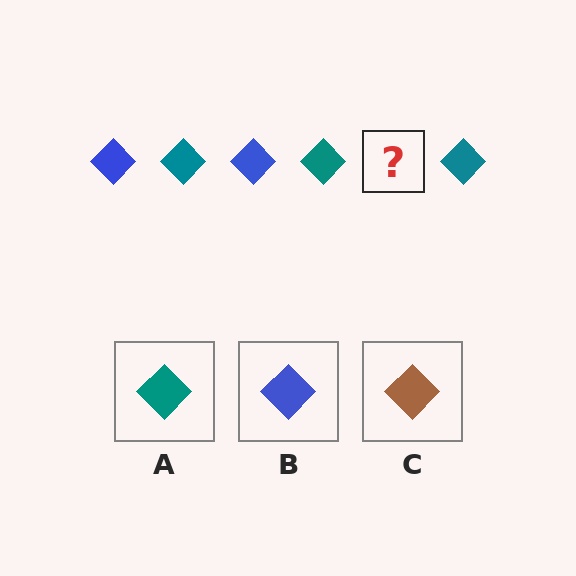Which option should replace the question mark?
Option B.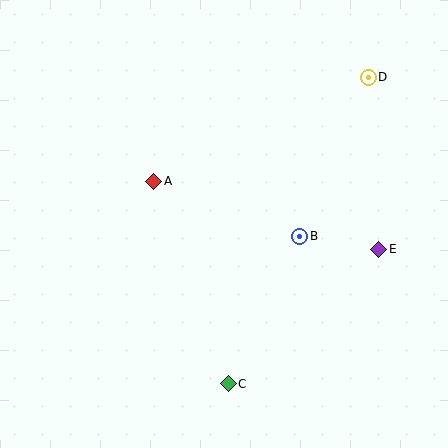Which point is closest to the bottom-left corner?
Point C is closest to the bottom-left corner.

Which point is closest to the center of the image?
Point B at (300, 236) is closest to the center.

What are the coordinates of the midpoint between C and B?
The midpoint between C and B is at (264, 310).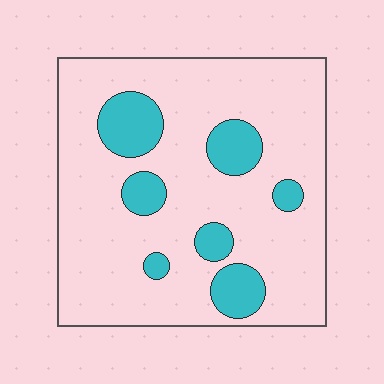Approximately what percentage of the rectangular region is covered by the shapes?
Approximately 20%.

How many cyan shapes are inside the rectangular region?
7.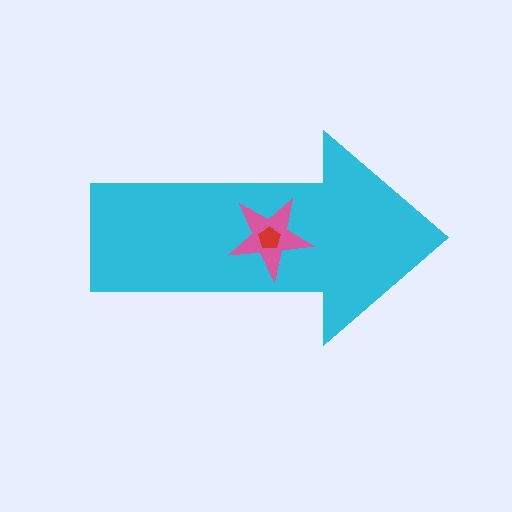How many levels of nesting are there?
3.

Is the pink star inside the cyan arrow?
Yes.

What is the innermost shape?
The red pentagon.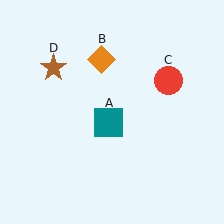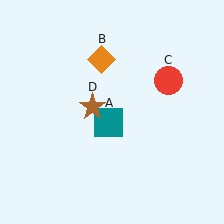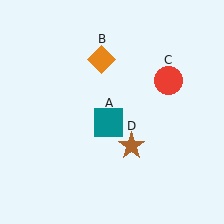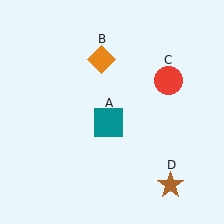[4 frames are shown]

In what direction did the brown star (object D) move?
The brown star (object D) moved down and to the right.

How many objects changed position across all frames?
1 object changed position: brown star (object D).